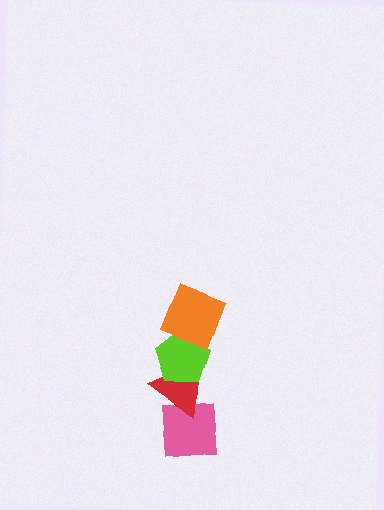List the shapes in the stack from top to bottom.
From top to bottom: the orange square, the lime pentagon, the red triangle, the pink square.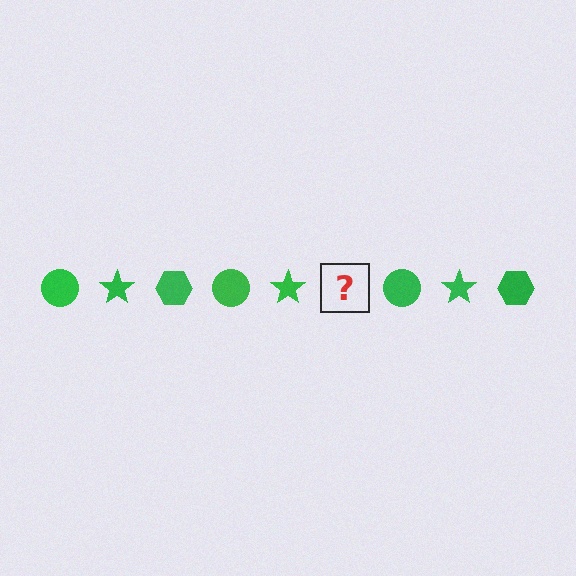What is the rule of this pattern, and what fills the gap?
The rule is that the pattern cycles through circle, star, hexagon shapes in green. The gap should be filled with a green hexagon.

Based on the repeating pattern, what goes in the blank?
The blank should be a green hexagon.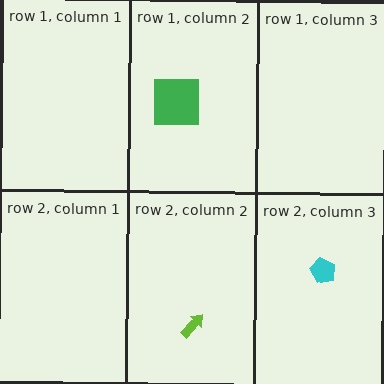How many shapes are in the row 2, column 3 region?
1.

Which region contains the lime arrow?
The row 2, column 2 region.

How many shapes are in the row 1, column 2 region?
1.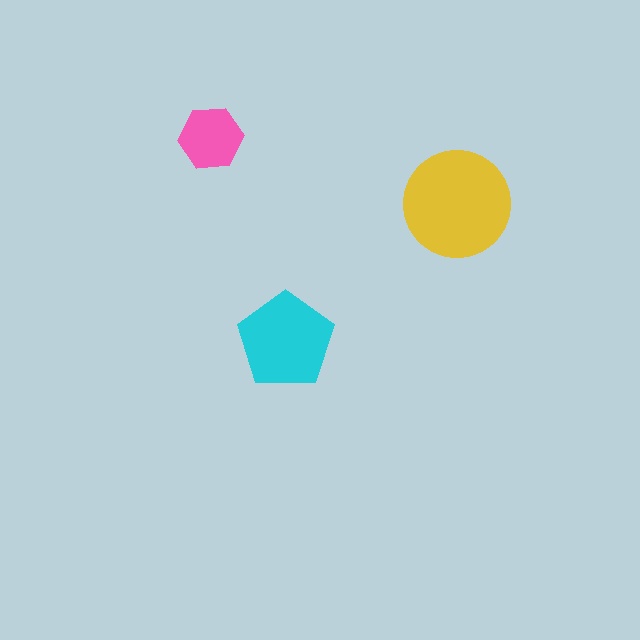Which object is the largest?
The yellow circle.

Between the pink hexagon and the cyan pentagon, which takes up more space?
The cyan pentagon.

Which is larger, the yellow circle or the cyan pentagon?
The yellow circle.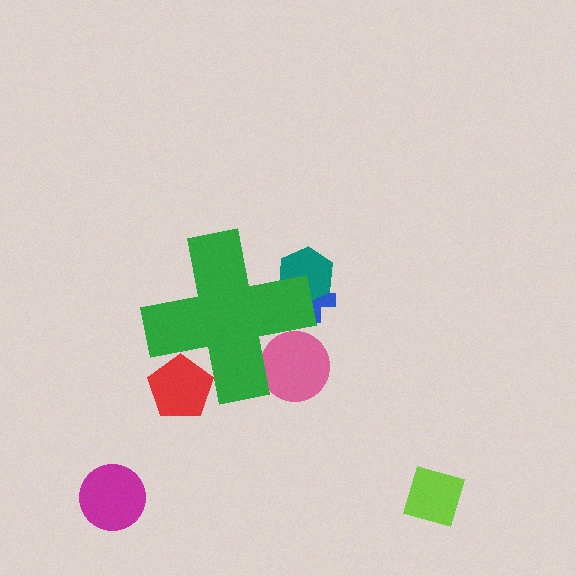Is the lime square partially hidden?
No, the lime square is fully visible.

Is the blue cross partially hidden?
Yes, the blue cross is partially hidden behind the green cross.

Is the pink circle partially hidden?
Yes, the pink circle is partially hidden behind the green cross.